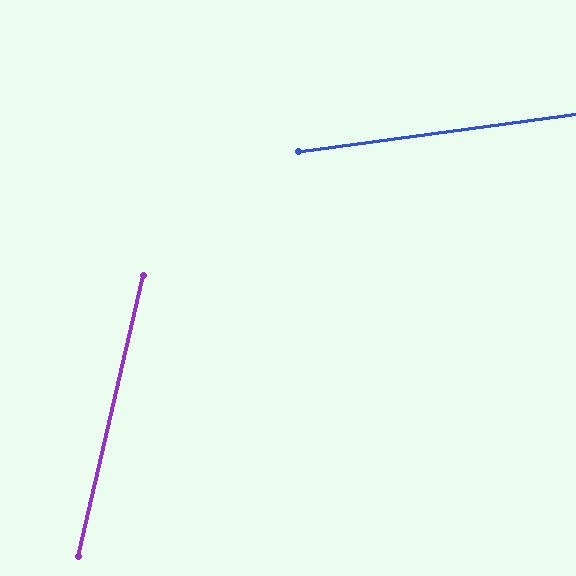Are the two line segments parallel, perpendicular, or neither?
Neither parallel nor perpendicular — they differ by about 69°.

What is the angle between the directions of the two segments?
Approximately 69 degrees.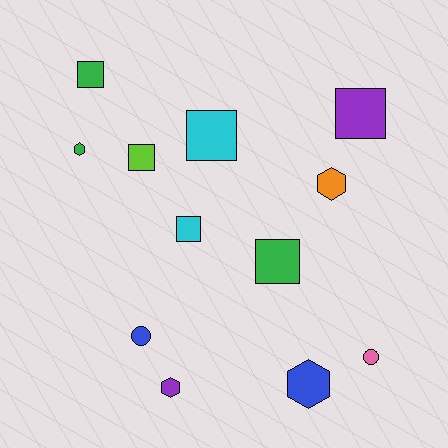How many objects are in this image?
There are 12 objects.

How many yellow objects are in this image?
There are no yellow objects.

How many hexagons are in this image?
There are 4 hexagons.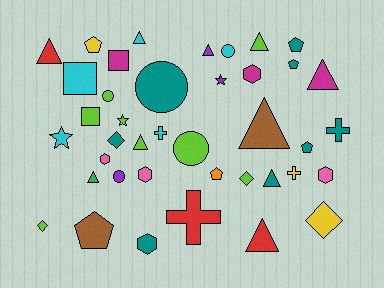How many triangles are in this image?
There are 10 triangles.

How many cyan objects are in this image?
There are 5 cyan objects.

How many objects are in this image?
There are 40 objects.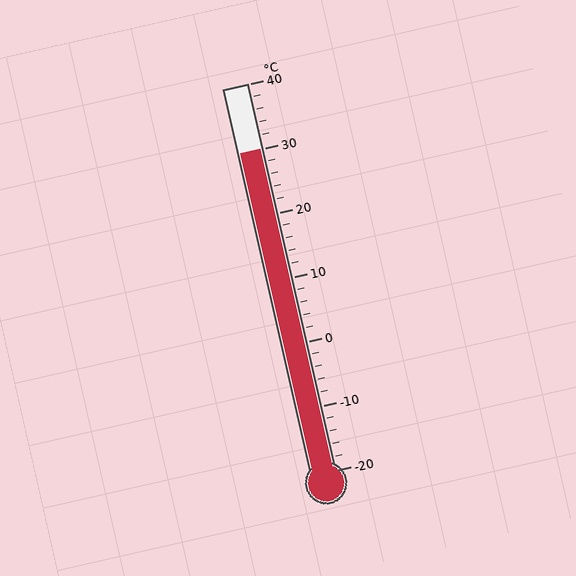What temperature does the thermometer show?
The thermometer shows approximately 30°C.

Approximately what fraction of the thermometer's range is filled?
The thermometer is filled to approximately 85% of its range.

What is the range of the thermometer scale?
The thermometer scale ranges from -20°C to 40°C.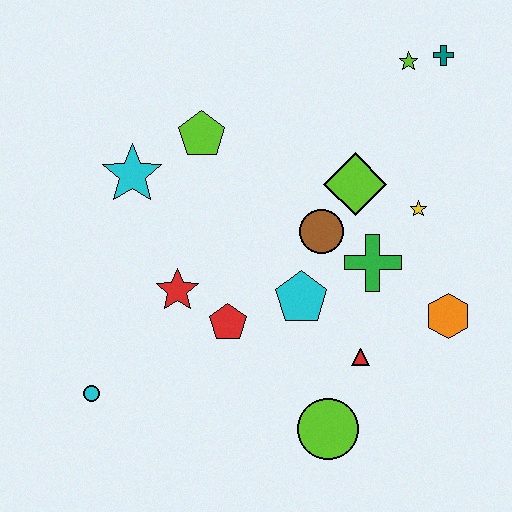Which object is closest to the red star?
The red pentagon is closest to the red star.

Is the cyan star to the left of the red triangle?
Yes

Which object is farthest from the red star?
The teal cross is farthest from the red star.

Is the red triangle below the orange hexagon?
Yes